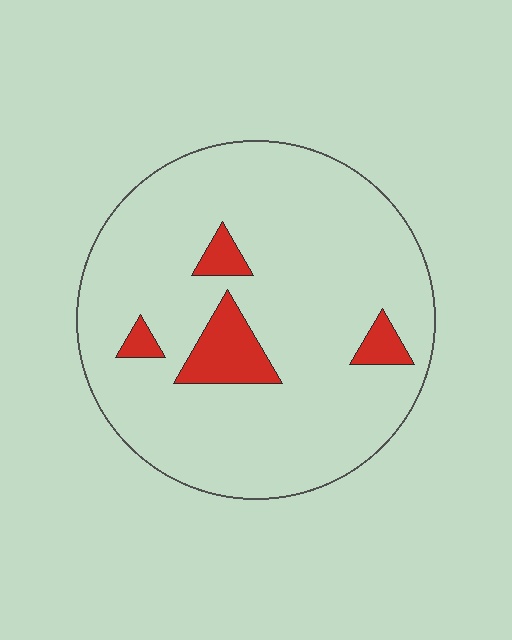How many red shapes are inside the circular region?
4.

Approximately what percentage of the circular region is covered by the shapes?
Approximately 10%.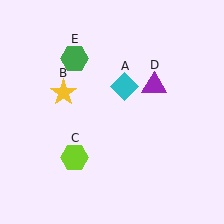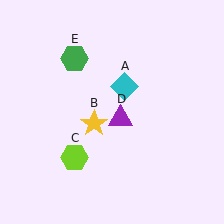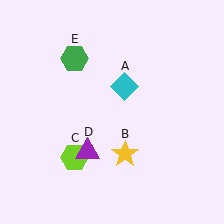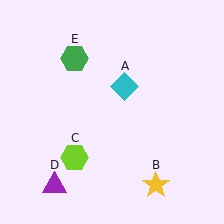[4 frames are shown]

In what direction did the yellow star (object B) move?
The yellow star (object B) moved down and to the right.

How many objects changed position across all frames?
2 objects changed position: yellow star (object B), purple triangle (object D).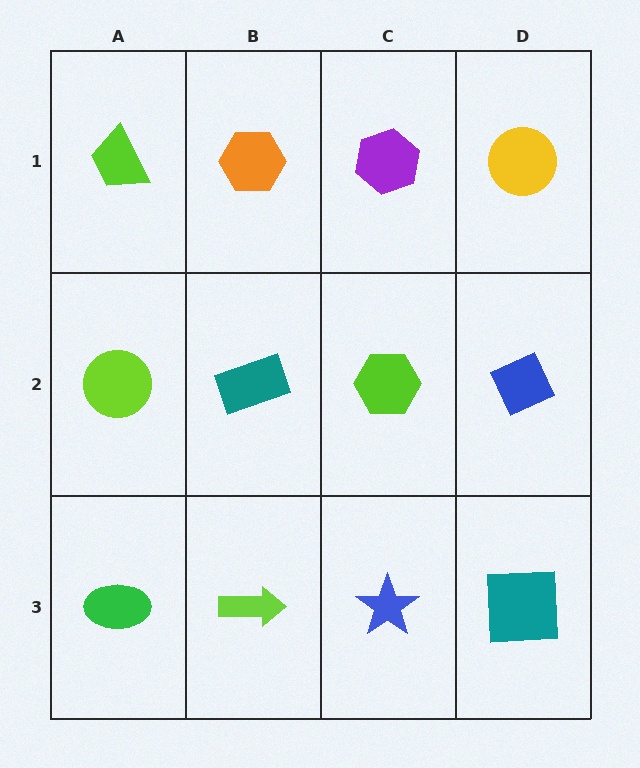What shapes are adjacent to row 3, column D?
A blue diamond (row 2, column D), a blue star (row 3, column C).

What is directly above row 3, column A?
A lime circle.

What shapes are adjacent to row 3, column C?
A lime hexagon (row 2, column C), a lime arrow (row 3, column B), a teal square (row 3, column D).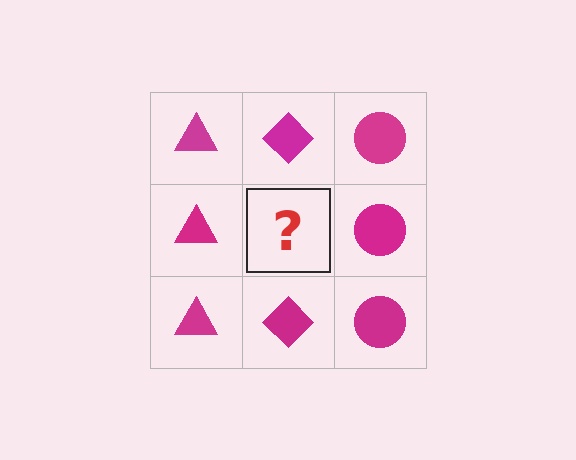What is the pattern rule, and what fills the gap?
The rule is that each column has a consistent shape. The gap should be filled with a magenta diamond.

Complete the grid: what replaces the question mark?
The question mark should be replaced with a magenta diamond.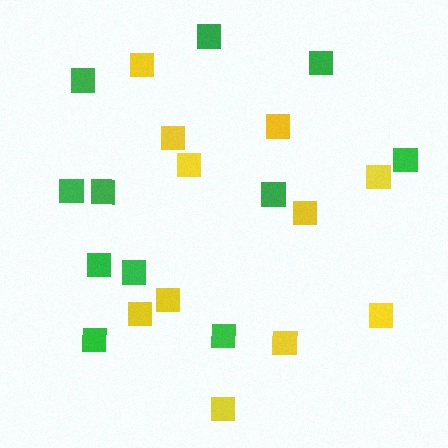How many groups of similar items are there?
There are 2 groups: one group of green squares (11) and one group of yellow squares (11).